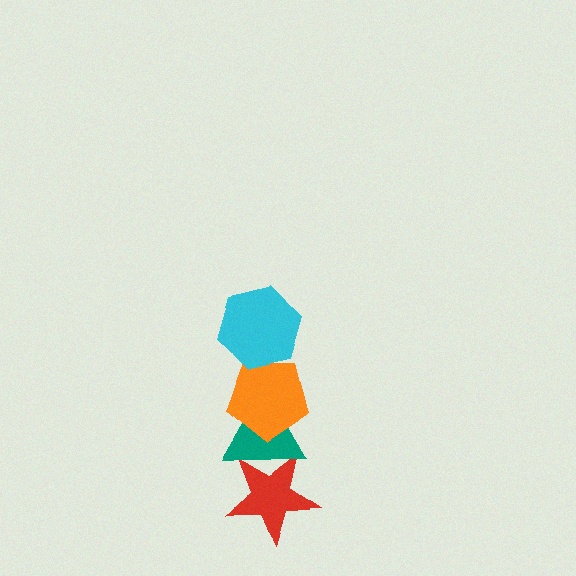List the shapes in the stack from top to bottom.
From top to bottom: the cyan hexagon, the orange pentagon, the teal triangle, the red star.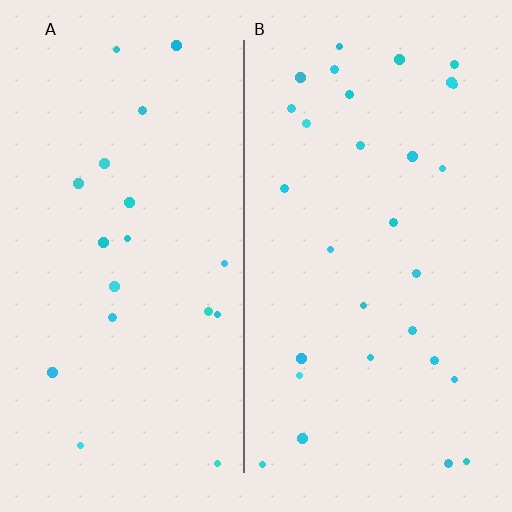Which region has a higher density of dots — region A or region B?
B (the right).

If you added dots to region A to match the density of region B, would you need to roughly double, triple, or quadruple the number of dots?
Approximately double.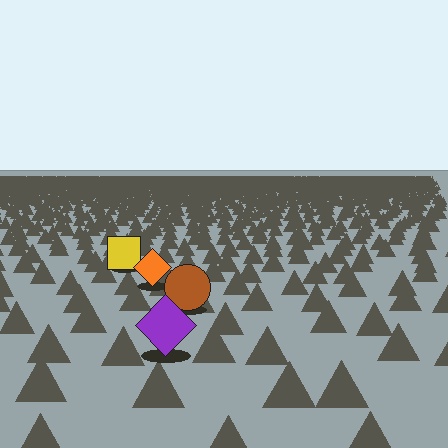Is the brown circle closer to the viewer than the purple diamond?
No. The purple diamond is closer — you can tell from the texture gradient: the ground texture is coarser near it.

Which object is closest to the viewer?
The purple diamond is closest. The texture marks near it are larger and more spread out.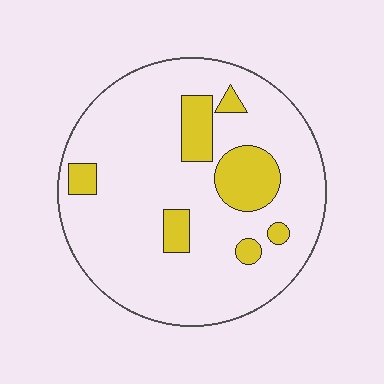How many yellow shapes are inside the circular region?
7.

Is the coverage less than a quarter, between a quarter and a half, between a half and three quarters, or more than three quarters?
Less than a quarter.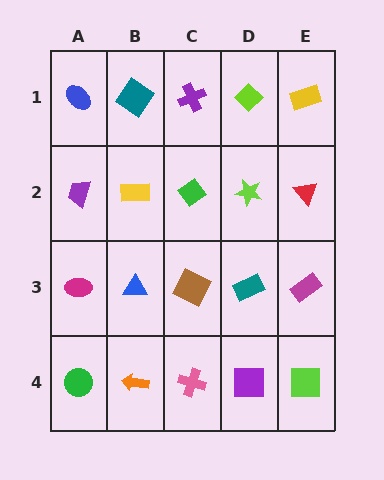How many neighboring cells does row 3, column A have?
3.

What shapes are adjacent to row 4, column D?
A teal rectangle (row 3, column D), a pink cross (row 4, column C), a lime square (row 4, column E).